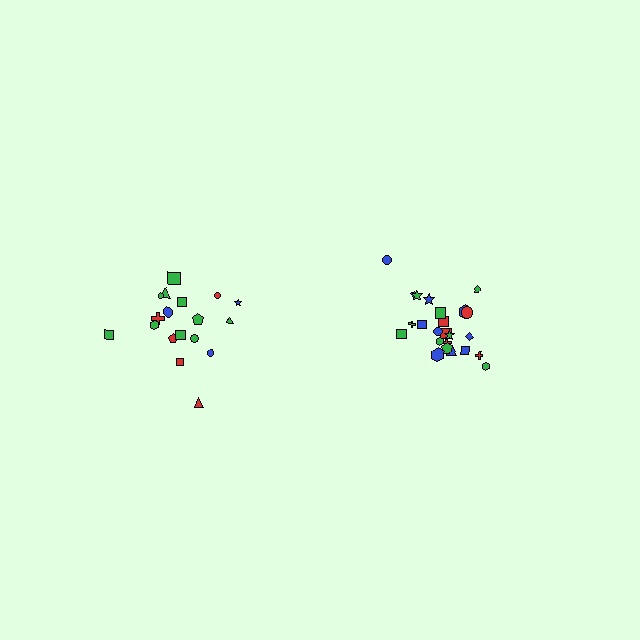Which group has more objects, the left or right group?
The right group.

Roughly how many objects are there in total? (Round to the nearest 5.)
Roughly 45 objects in total.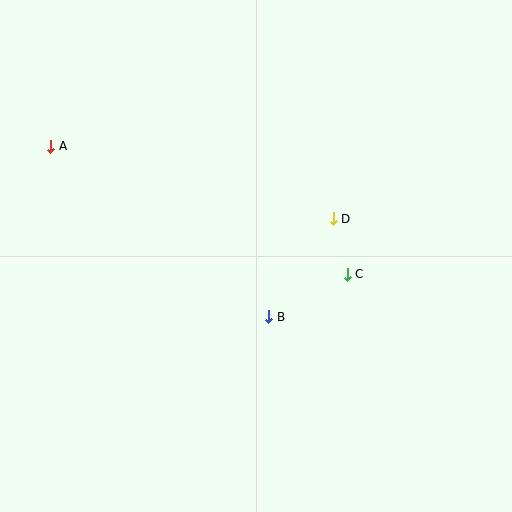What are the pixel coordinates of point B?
Point B is at (269, 317).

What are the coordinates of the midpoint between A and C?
The midpoint between A and C is at (199, 210).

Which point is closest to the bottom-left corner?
Point B is closest to the bottom-left corner.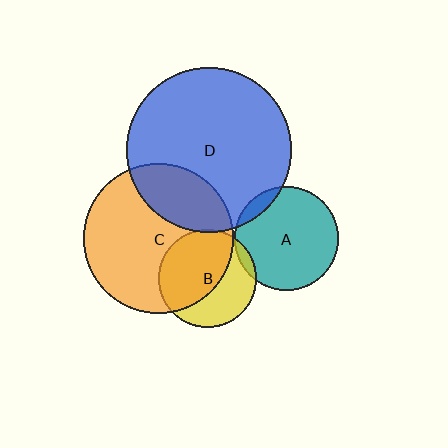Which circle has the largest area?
Circle D (blue).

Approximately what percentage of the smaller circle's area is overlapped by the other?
Approximately 5%.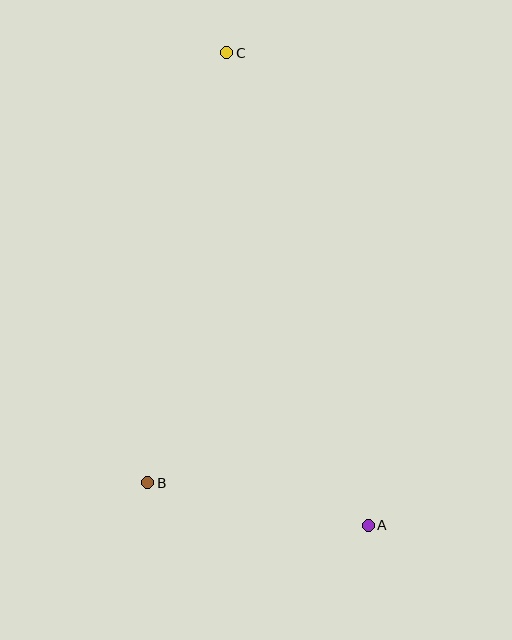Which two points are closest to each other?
Points A and B are closest to each other.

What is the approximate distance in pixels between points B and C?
The distance between B and C is approximately 437 pixels.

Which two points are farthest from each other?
Points A and C are farthest from each other.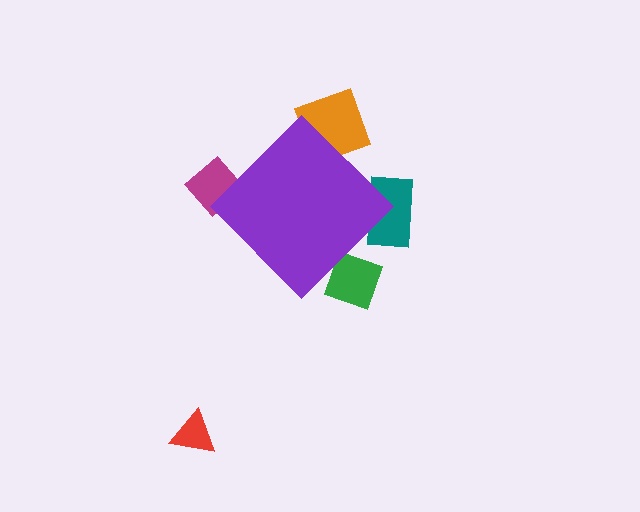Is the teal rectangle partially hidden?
Yes, the teal rectangle is partially hidden behind the purple diamond.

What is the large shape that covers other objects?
A purple diamond.